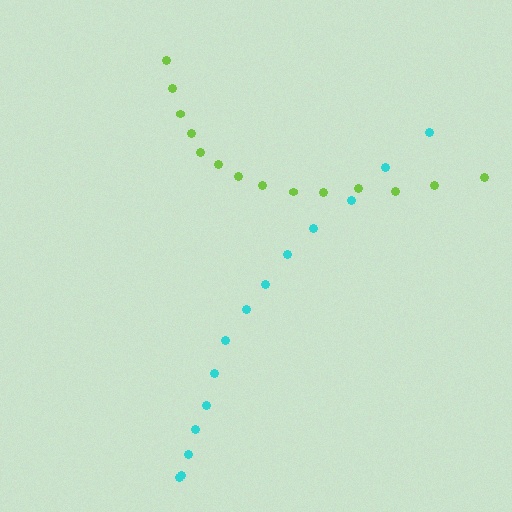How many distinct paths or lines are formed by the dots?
There are 2 distinct paths.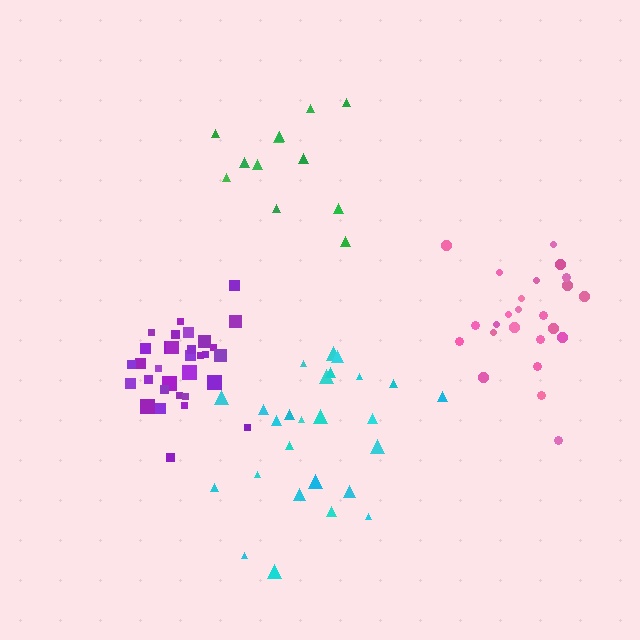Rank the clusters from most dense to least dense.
purple, pink, green, cyan.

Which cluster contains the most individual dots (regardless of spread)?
Purple (33).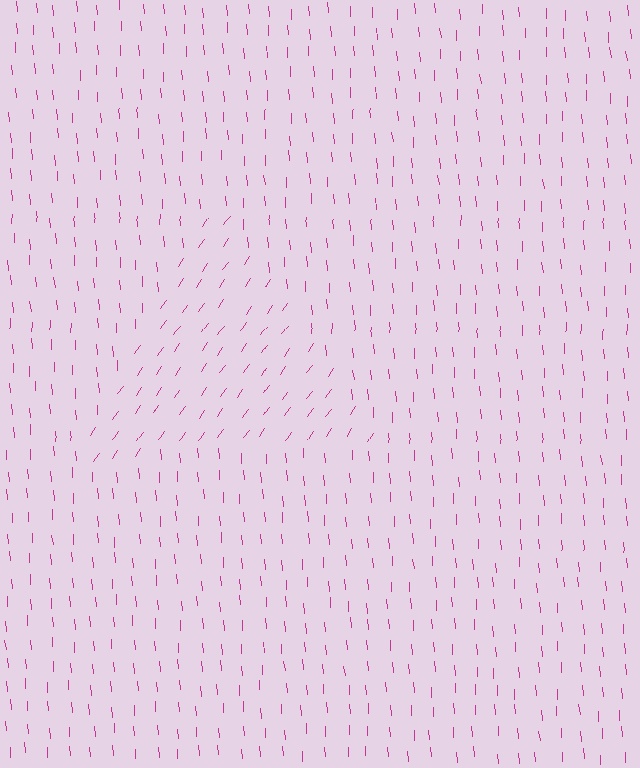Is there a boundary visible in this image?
Yes, there is a texture boundary formed by a change in line orientation.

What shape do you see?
I see a triangle.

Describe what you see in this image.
The image is filled with small magenta line segments. A triangle region in the image has lines oriented differently from the surrounding lines, creating a visible texture boundary.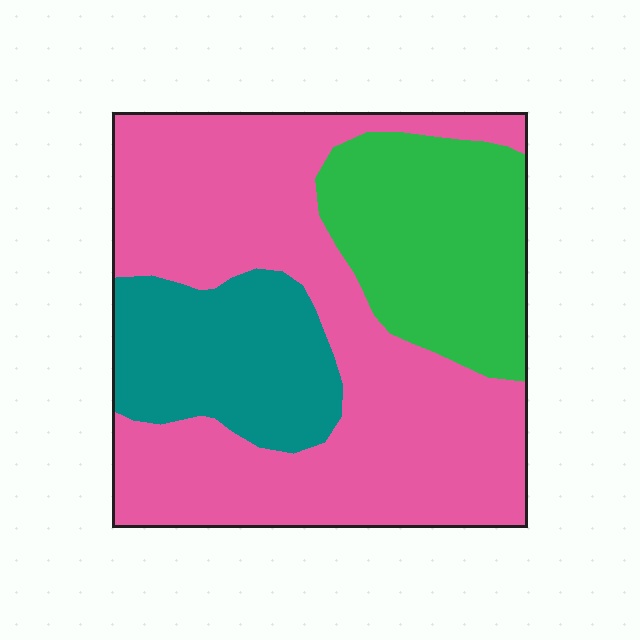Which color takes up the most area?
Pink, at roughly 55%.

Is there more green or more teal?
Green.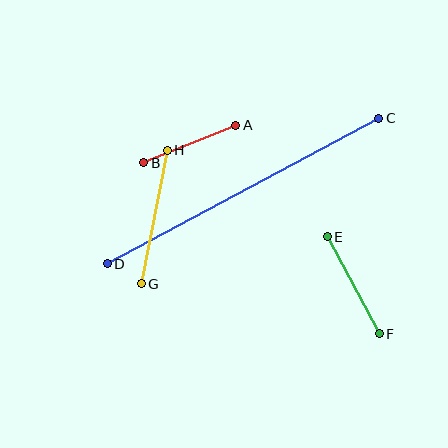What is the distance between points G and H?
The distance is approximately 136 pixels.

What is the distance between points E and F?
The distance is approximately 110 pixels.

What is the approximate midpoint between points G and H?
The midpoint is at approximately (154, 217) pixels.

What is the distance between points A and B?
The distance is approximately 99 pixels.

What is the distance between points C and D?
The distance is approximately 308 pixels.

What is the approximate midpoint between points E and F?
The midpoint is at approximately (353, 285) pixels.